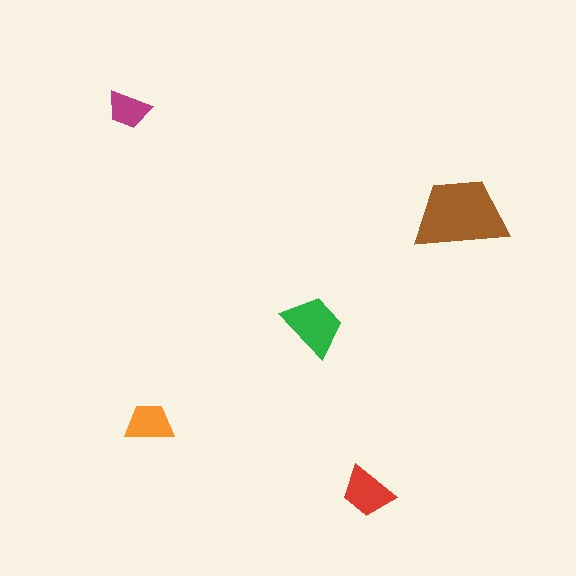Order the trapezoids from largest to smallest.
the brown one, the green one, the red one, the orange one, the magenta one.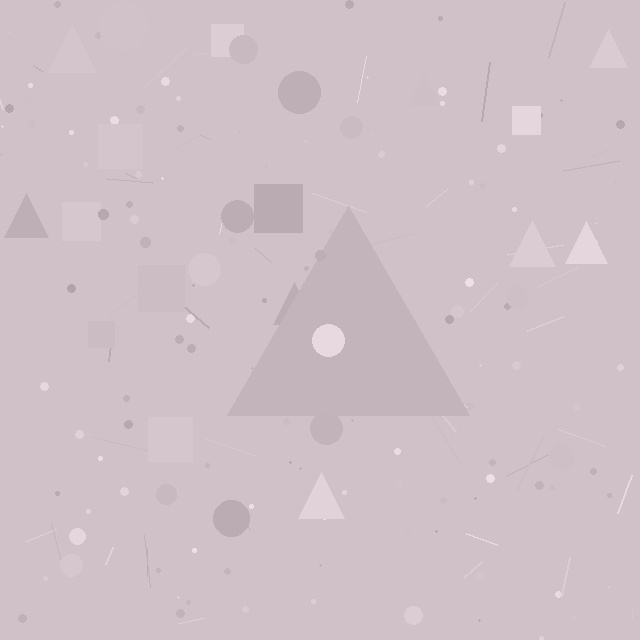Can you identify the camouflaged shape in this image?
The camouflaged shape is a triangle.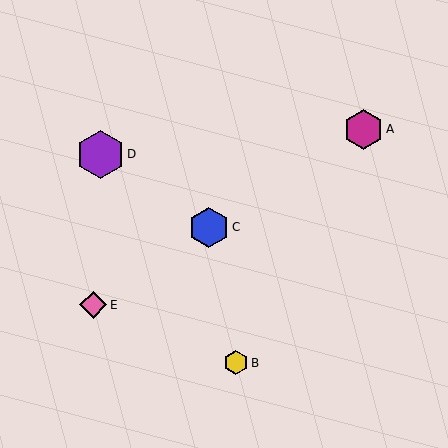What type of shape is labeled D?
Shape D is a purple hexagon.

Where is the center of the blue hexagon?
The center of the blue hexagon is at (209, 227).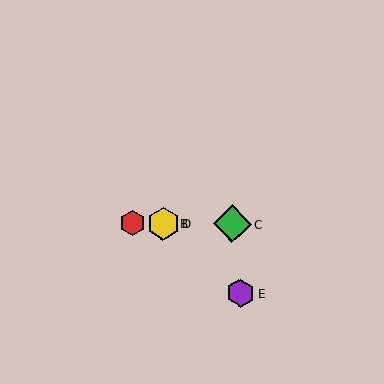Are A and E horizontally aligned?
No, A is at y≈223 and E is at y≈293.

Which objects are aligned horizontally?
Objects A, B, C, D are aligned horizontally.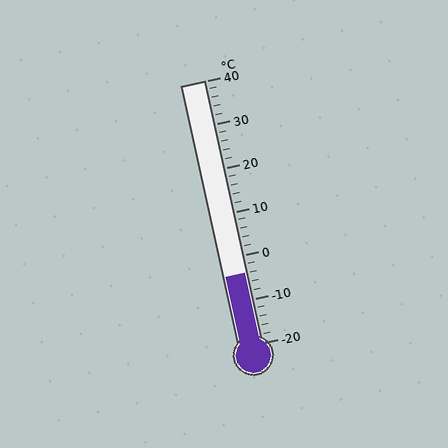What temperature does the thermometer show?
The thermometer shows approximately -4°C.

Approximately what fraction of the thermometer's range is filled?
The thermometer is filled to approximately 25% of its range.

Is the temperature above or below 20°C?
The temperature is below 20°C.